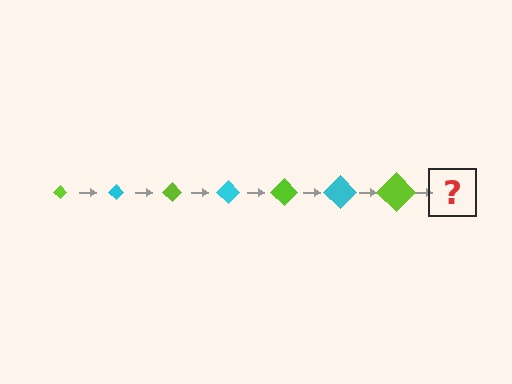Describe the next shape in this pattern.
It should be a cyan diamond, larger than the previous one.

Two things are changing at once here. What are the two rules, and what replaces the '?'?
The two rules are that the diamond grows larger each step and the color cycles through lime and cyan. The '?' should be a cyan diamond, larger than the previous one.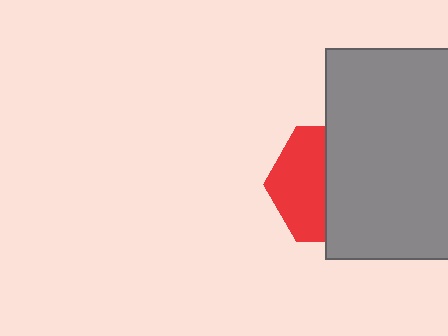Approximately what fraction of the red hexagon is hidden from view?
Roughly 54% of the red hexagon is hidden behind the gray rectangle.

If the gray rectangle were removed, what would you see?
You would see the complete red hexagon.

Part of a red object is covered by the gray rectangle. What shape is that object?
It is a hexagon.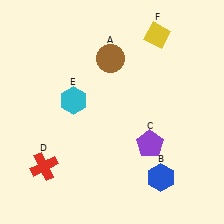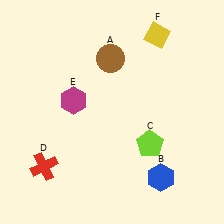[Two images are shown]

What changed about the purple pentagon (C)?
In Image 1, C is purple. In Image 2, it changed to lime.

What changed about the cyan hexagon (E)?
In Image 1, E is cyan. In Image 2, it changed to magenta.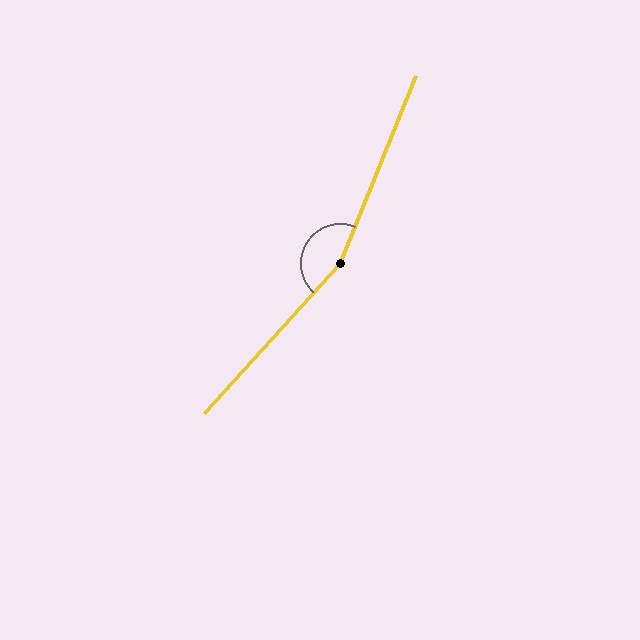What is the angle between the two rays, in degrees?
Approximately 160 degrees.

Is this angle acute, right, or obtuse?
It is obtuse.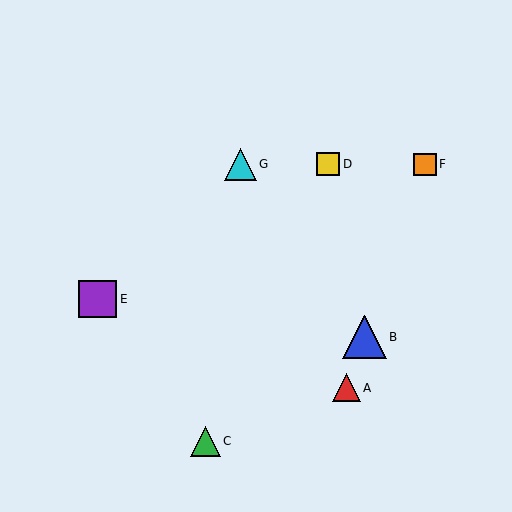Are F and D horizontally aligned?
Yes, both are at y≈164.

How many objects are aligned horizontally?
3 objects (D, F, G) are aligned horizontally.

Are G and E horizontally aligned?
No, G is at y≈164 and E is at y≈299.